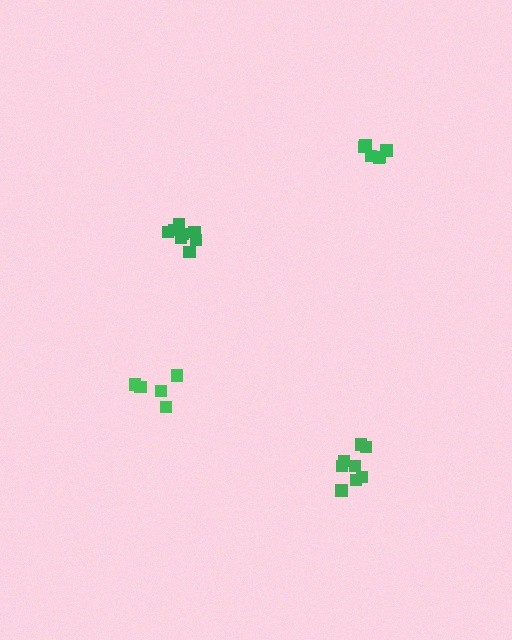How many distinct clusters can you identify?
There are 4 distinct clusters.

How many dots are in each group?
Group 1: 8 dots, Group 2: 6 dots, Group 3: 8 dots, Group 4: 5 dots (27 total).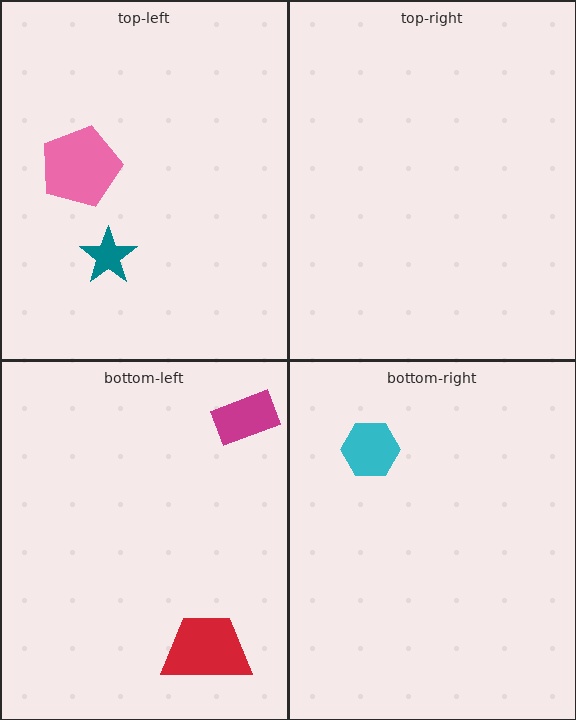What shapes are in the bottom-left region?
The red trapezoid, the magenta rectangle.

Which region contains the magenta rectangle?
The bottom-left region.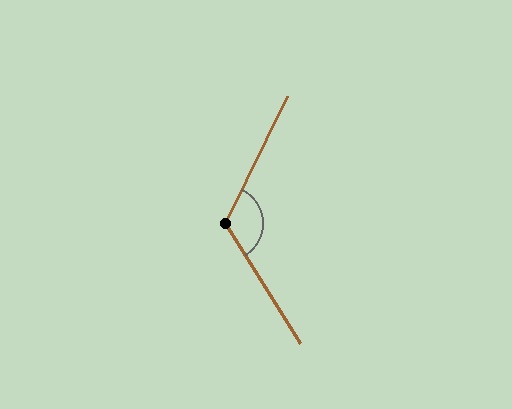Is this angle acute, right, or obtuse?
It is obtuse.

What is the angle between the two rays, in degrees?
Approximately 122 degrees.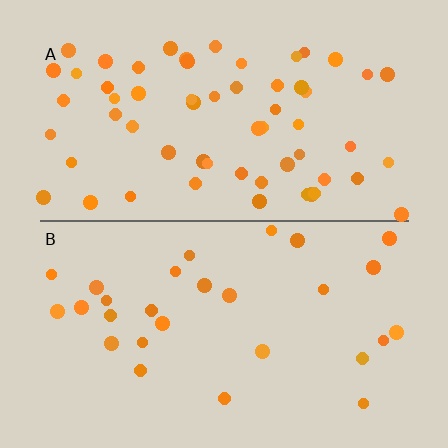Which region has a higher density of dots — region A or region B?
A (the top).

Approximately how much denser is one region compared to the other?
Approximately 2.2× — region A over region B.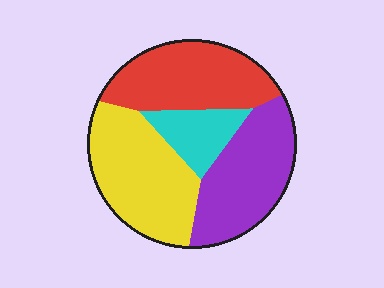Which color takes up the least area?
Cyan, at roughly 10%.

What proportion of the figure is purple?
Purple takes up about one quarter (1/4) of the figure.